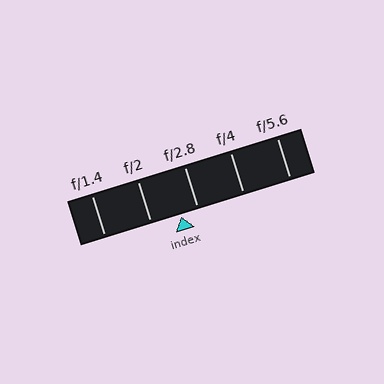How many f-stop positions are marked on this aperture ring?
There are 5 f-stop positions marked.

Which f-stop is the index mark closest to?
The index mark is closest to f/2.8.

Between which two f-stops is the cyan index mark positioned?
The index mark is between f/2 and f/2.8.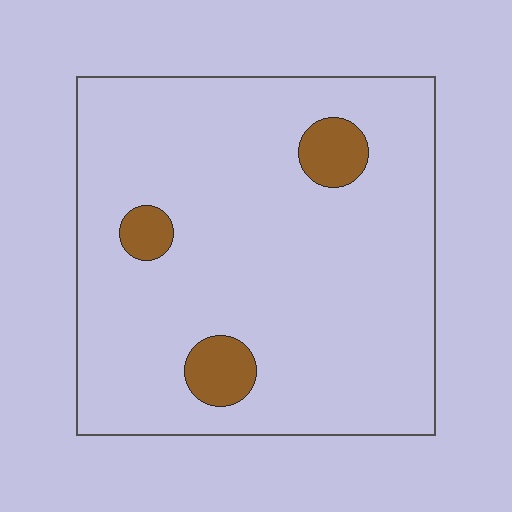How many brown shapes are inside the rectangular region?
3.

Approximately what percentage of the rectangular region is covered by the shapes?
Approximately 10%.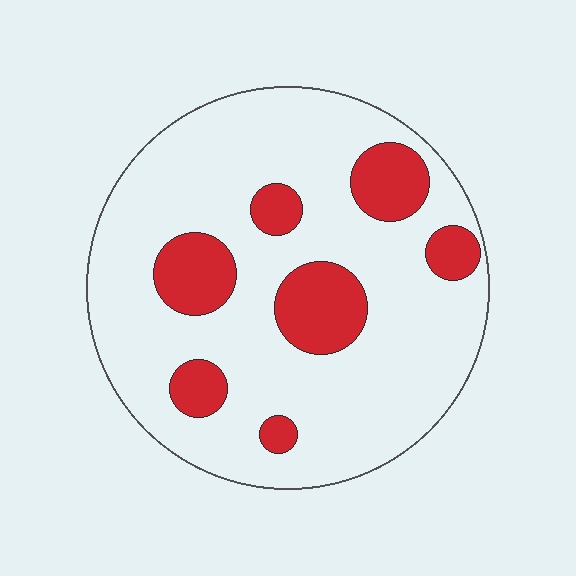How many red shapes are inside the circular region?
7.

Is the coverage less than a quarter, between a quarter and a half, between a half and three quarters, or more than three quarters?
Less than a quarter.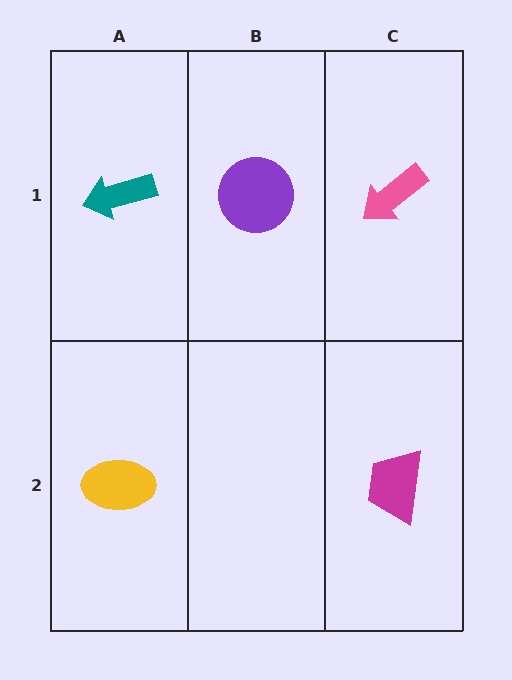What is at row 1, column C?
A pink arrow.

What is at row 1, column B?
A purple circle.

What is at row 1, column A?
A teal arrow.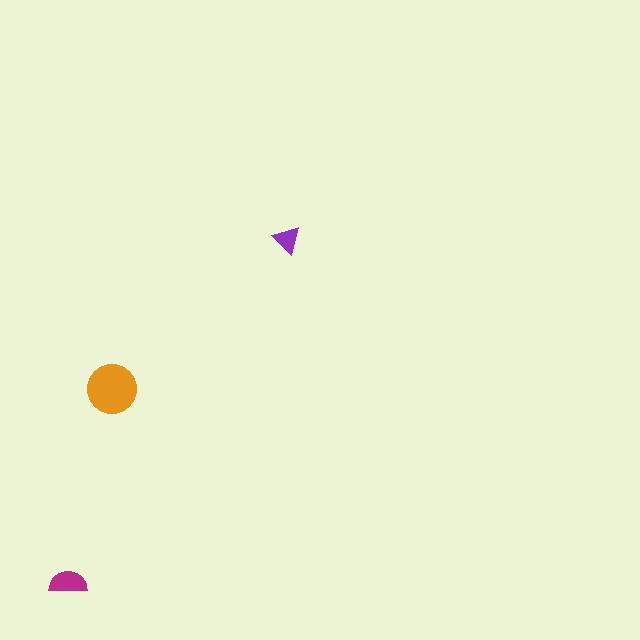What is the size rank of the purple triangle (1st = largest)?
3rd.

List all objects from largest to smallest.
The orange circle, the magenta semicircle, the purple triangle.